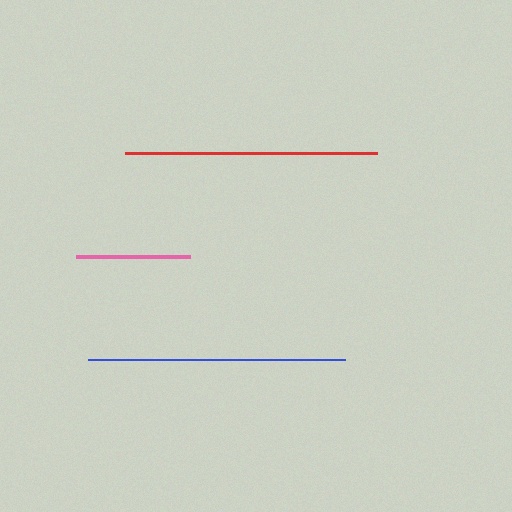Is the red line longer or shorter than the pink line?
The red line is longer than the pink line.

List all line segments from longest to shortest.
From longest to shortest: blue, red, pink.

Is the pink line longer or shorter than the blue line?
The blue line is longer than the pink line.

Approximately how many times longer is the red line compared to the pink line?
The red line is approximately 2.2 times the length of the pink line.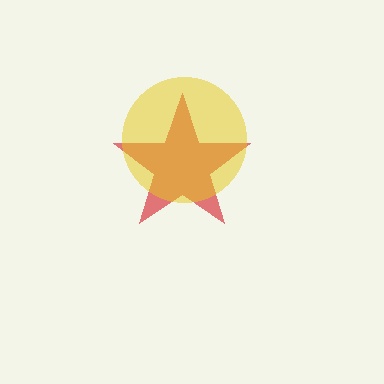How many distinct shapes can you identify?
There are 2 distinct shapes: a red star, a yellow circle.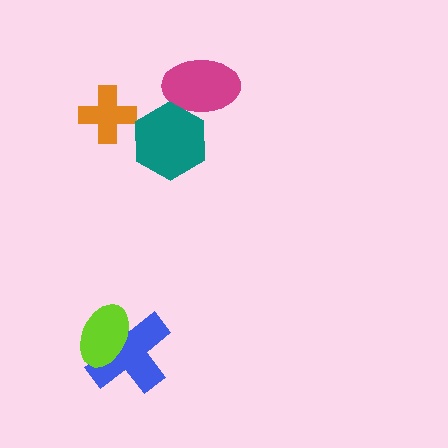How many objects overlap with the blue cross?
1 object overlaps with the blue cross.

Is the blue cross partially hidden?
Yes, it is partially covered by another shape.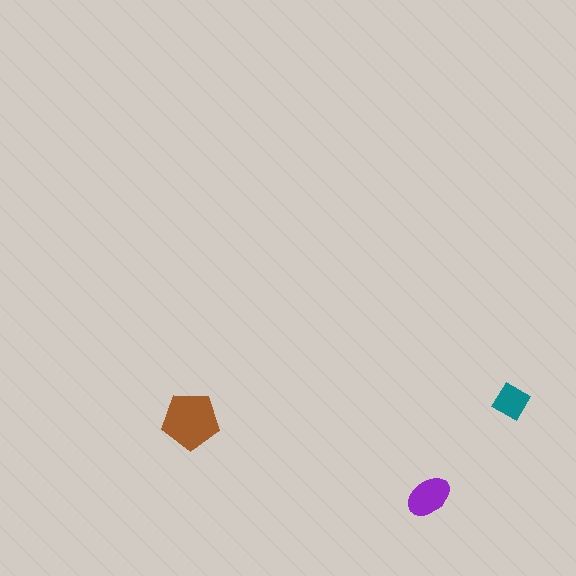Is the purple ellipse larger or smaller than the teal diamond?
Larger.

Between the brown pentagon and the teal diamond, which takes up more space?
The brown pentagon.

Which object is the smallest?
The teal diamond.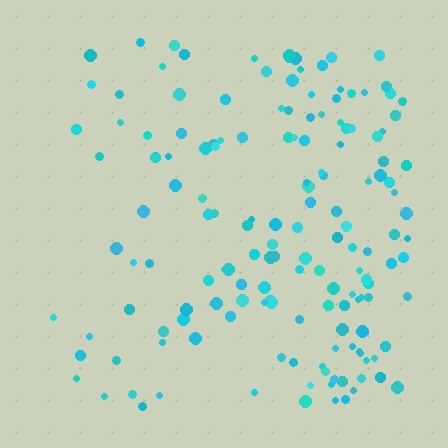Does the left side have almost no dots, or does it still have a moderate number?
Still a moderate number, just noticeably fewer than the right.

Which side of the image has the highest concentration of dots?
The right.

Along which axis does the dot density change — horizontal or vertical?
Horizontal.